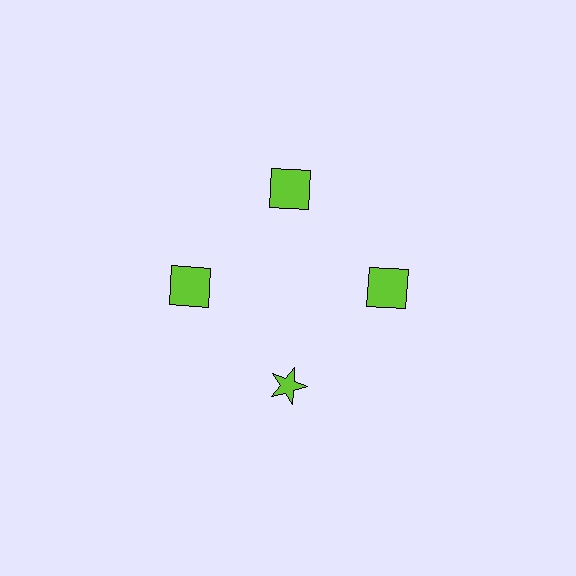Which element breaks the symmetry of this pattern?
The lime star at roughly the 6 o'clock position breaks the symmetry. All other shapes are lime squares.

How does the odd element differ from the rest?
It has a different shape: star instead of square.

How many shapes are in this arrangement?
There are 4 shapes arranged in a ring pattern.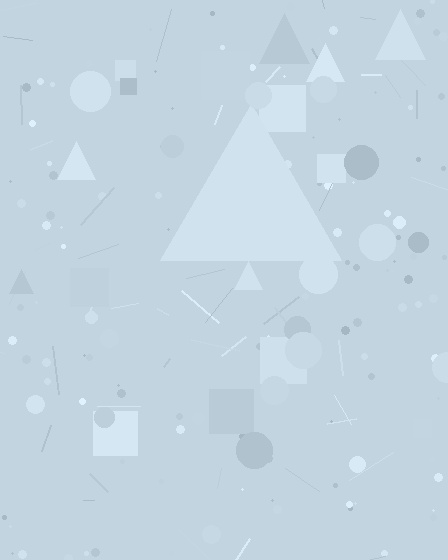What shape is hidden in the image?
A triangle is hidden in the image.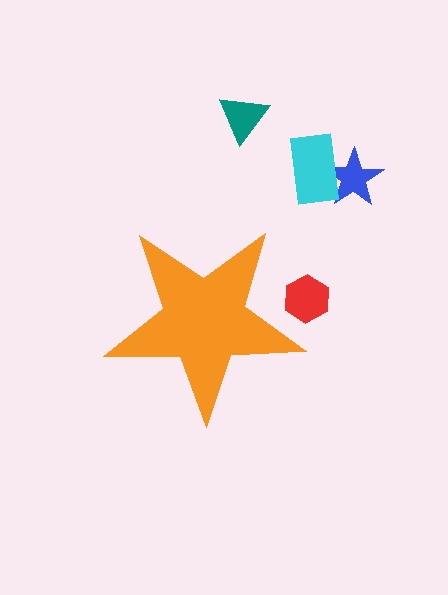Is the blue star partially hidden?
No, the blue star is fully visible.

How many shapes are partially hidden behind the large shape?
1 shape is partially hidden.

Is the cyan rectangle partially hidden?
No, the cyan rectangle is fully visible.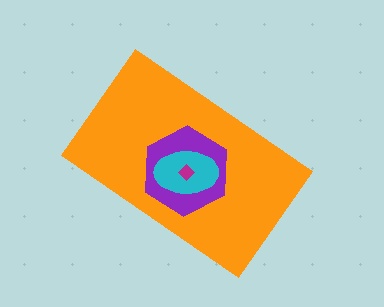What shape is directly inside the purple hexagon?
The cyan ellipse.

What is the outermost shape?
The orange rectangle.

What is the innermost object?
The magenta diamond.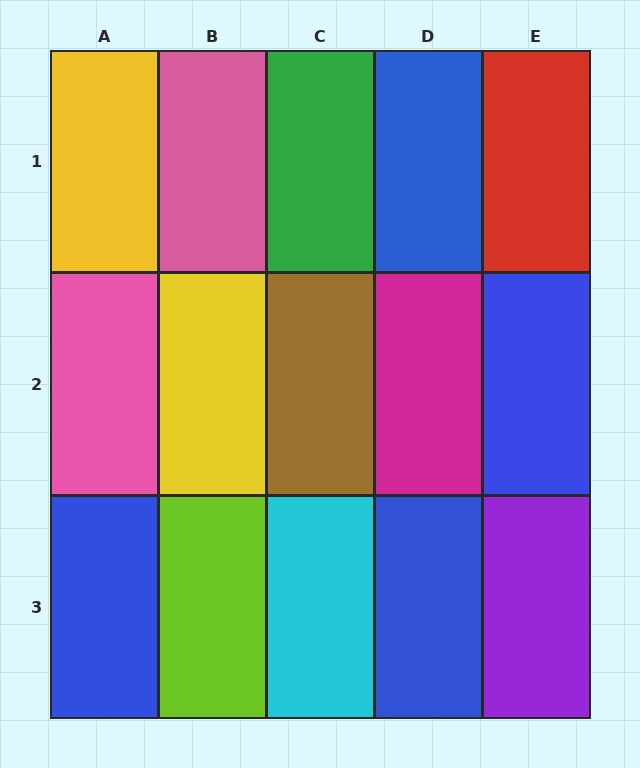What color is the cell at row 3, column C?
Cyan.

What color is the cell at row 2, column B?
Yellow.